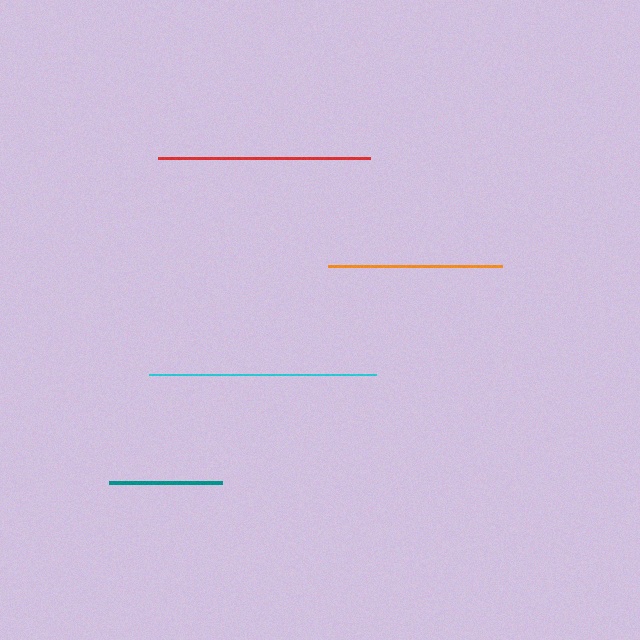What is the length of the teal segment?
The teal segment is approximately 114 pixels long.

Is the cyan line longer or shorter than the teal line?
The cyan line is longer than the teal line.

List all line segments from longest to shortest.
From longest to shortest: cyan, red, orange, teal.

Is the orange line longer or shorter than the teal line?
The orange line is longer than the teal line.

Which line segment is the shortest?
The teal line is the shortest at approximately 114 pixels.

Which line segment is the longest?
The cyan line is the longest at approximately 227 pixels.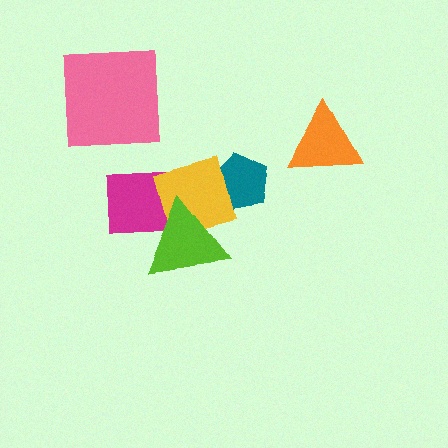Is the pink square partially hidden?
No, no other shape covers it.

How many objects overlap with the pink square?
0 objects overlap with the pink square.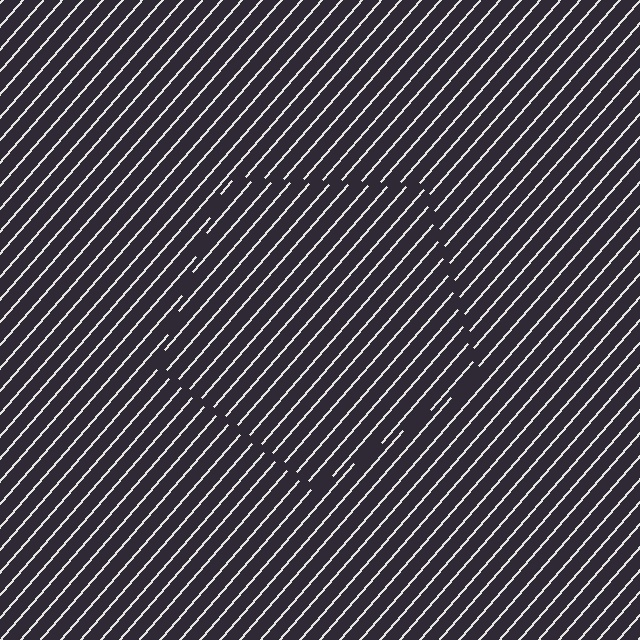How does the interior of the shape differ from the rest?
The interior of the shape contains the same grating, shifted by half a period — the contour is defined by the phase discontinuity where line-ends from the inner and outer gratings abut.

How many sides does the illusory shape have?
5 sides — the line-ends trace a pentagon.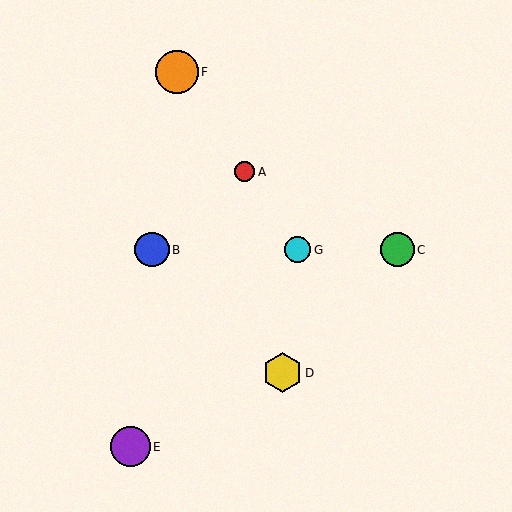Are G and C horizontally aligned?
Yes, both are at y≈250.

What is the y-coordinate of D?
Object D is at y≈373.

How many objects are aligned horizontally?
3 objects (B, C, G) are aligned horizontally.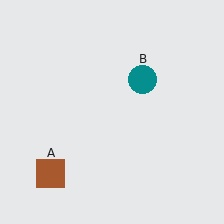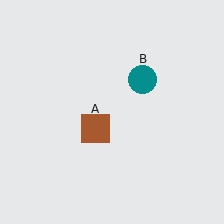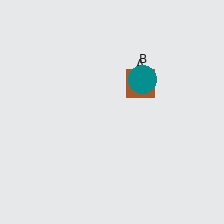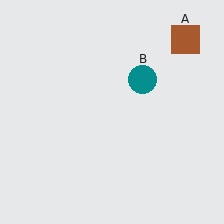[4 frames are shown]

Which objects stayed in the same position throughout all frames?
Teal circle (object B) remained stationary.